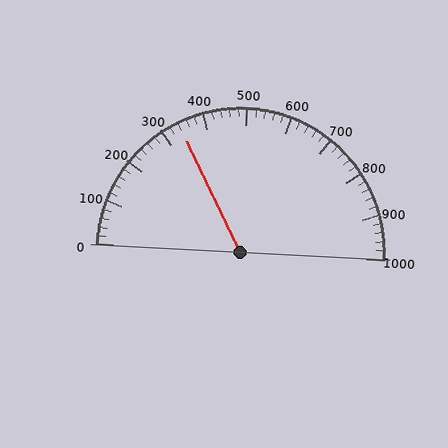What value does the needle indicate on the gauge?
The needle indicates approximately 340.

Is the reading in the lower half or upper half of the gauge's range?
The reading is in the lower half of the range (0 to 1000).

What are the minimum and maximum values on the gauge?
The gauge ranges from 0 to 1000.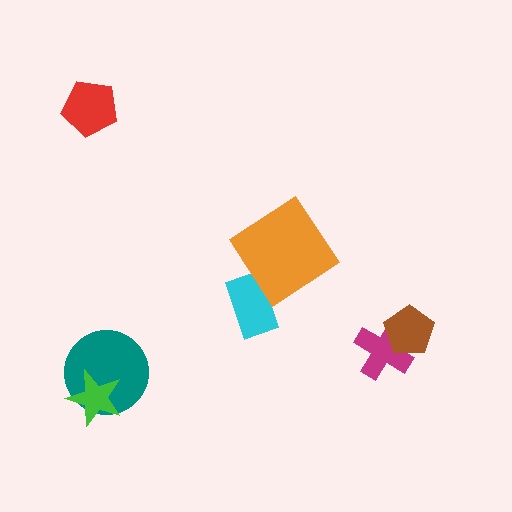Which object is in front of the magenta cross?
The brown pentagon is in front of the magenta cross.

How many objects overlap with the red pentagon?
0 objects overlap with the red pentagon.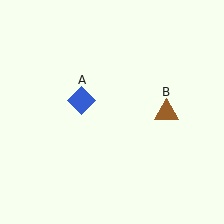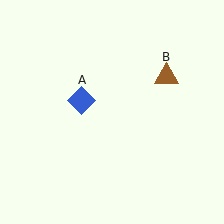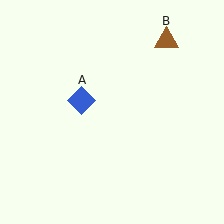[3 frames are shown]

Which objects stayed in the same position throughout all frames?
Blue diamond (object A) remained stationary.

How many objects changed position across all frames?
1 object changed position: brown triangle (object B).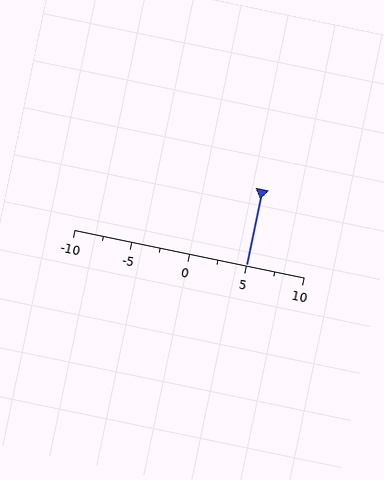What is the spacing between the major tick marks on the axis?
The major ticks are spaced 5 apart.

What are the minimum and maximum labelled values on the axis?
The axis runs from -10 to 10.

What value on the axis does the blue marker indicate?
The marker indicates approximately 5.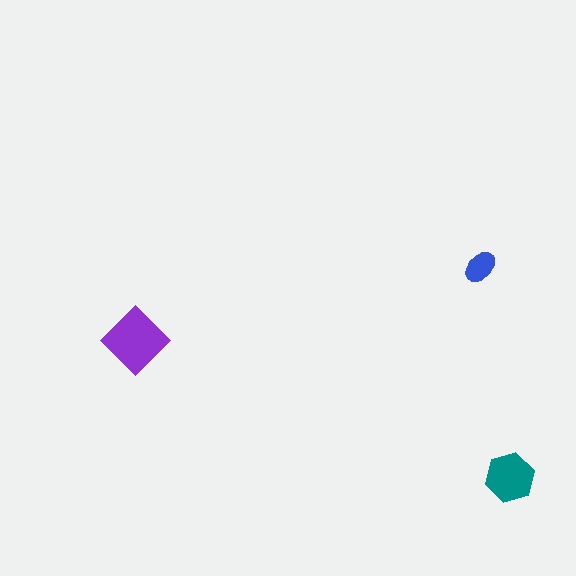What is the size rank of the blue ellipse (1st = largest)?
3rd.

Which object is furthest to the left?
The purple diamond is leftmost.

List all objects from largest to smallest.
The purple diamond, the teal hexagon, the blue ellipse.